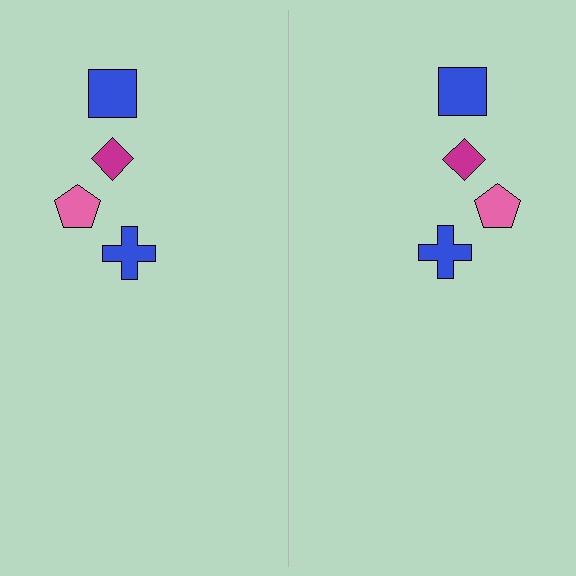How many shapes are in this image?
There are 8 shapes in this image.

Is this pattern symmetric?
Yes, this pattern has bilateral (reflection) symmetry.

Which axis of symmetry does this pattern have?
The pattern has a vertical axis of symmetry running through the center of the image.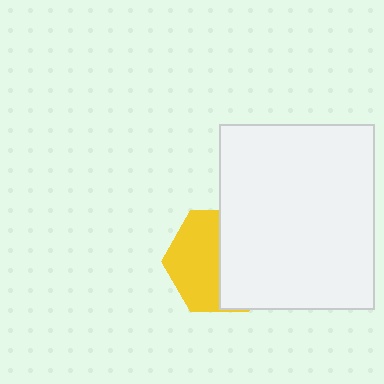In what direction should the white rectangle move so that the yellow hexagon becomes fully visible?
The white rectangle should move right. That is the shortest direction to clear the overlap and leave the yellow hexagon fully visible.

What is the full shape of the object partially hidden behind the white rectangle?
The partially hidden object is a yellow hexagon.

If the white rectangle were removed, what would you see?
You would see the complete yellow hexagon.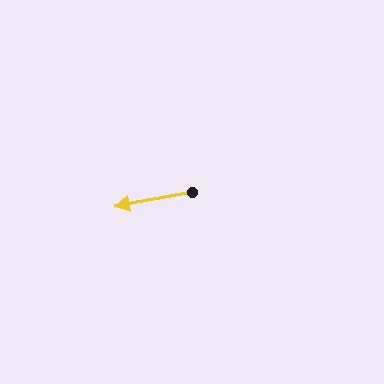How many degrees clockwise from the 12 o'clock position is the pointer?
Approximately 260 degrees.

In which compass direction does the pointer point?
West.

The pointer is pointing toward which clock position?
Roughly 9 o'clock.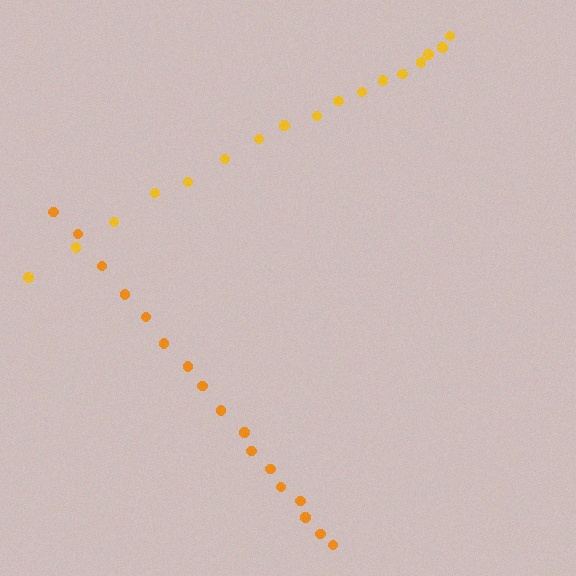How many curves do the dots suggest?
There are 2 distinct paths.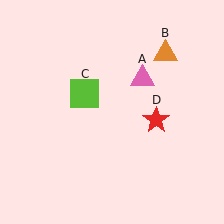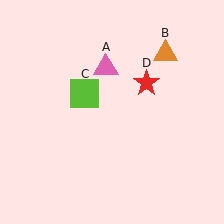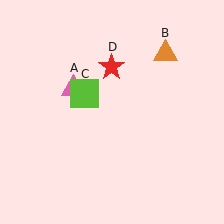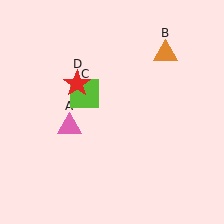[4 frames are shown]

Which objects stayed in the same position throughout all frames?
Orange triangle (object B) and lime square (object C) remained stationary.